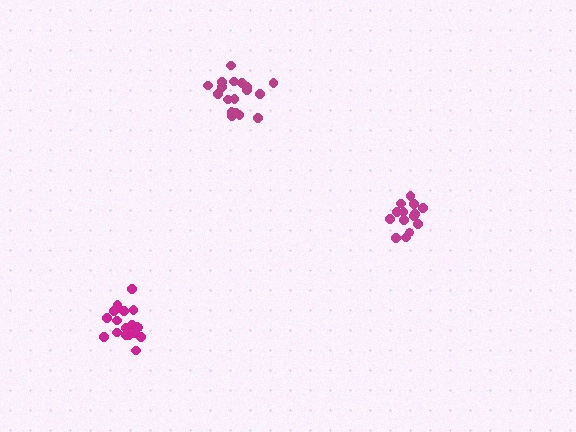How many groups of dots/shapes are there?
There are 3 groups.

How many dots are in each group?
Group 1: 15 dots, Group 2: 18 dots, Group 3: 18 dots (51 total).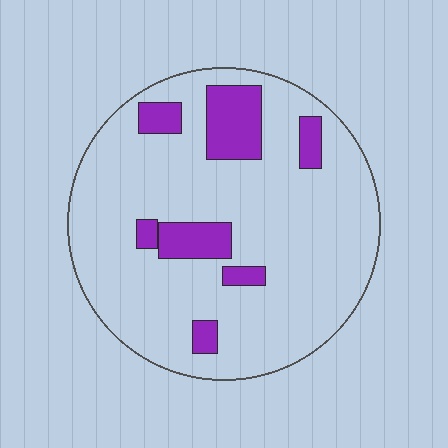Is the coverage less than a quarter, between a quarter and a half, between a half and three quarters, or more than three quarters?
Less than a quarter.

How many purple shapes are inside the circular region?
7.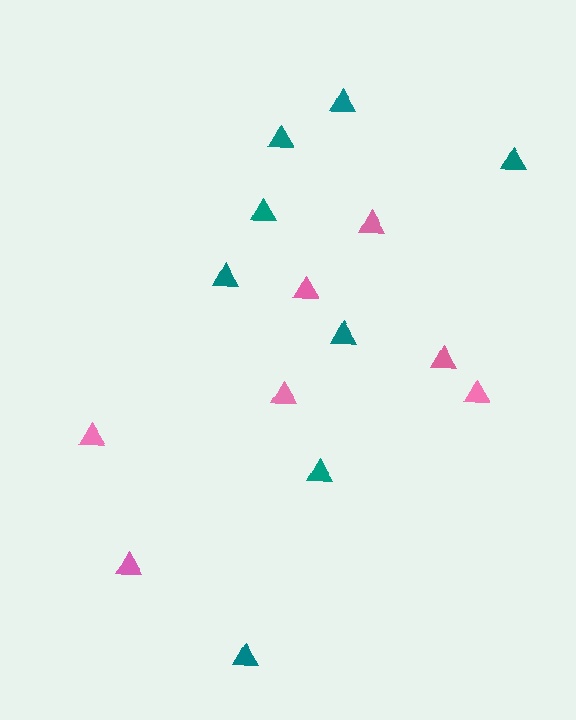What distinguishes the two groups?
There are 2 groups: one group of teal triangles (8) and one group of pink triangles (7).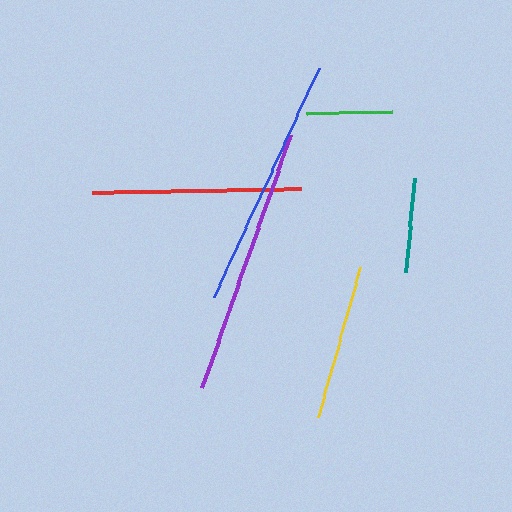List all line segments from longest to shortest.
From longest to shortest: purple, blue, red, yellow, teal, green.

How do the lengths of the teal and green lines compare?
The teal and green lines are approximately the same length.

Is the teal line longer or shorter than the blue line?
The blue line is longer than the teal line.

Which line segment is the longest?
The purple line is the longest at approximately 267 pixels.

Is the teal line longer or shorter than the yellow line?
The yellow line is longer than the teal line.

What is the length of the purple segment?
The purple segment is approximately 267 pixels long.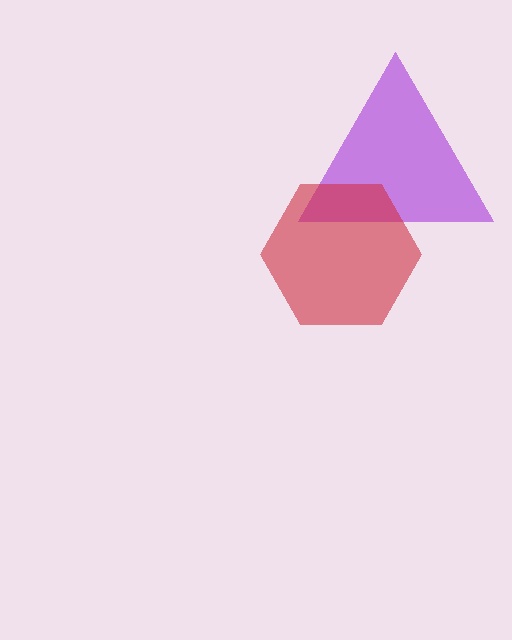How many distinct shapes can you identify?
There are 2 distinct shapes: a purple triangle, a red hexagon.